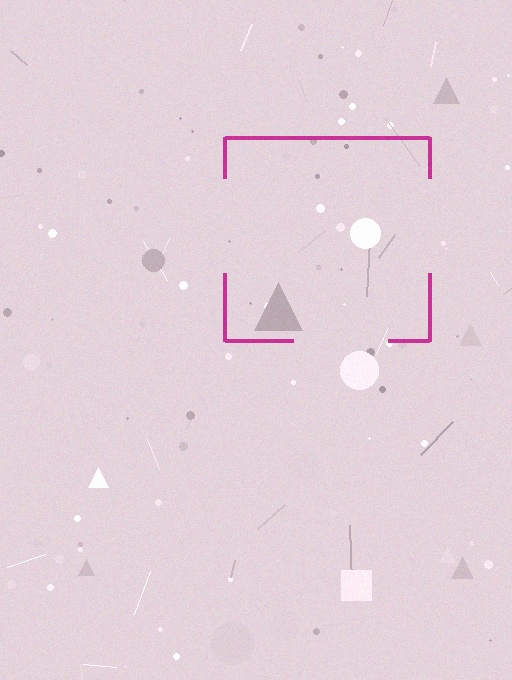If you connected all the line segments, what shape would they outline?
They would outline a square.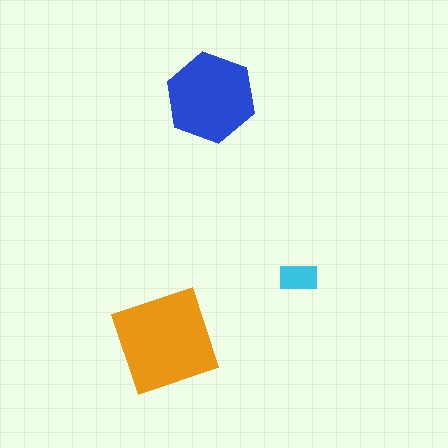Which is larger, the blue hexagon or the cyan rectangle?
The blue hexagon.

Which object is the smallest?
The cyan rectangle.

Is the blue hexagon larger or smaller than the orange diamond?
Smaller.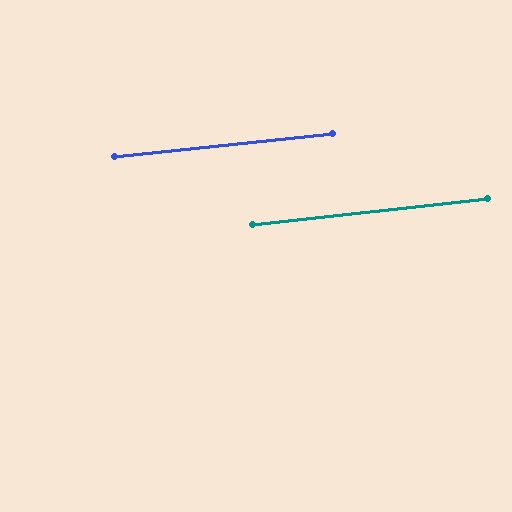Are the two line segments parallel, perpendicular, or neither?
Parallel — their directions differ by only 0.1°.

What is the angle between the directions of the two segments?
Approximately 0 degrees.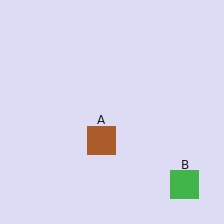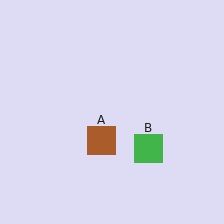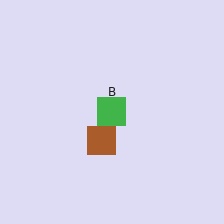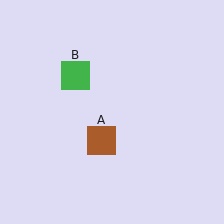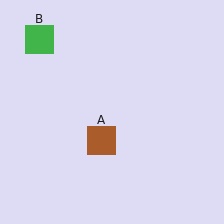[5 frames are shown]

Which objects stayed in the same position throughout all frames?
Brown square (object A) remained stationary.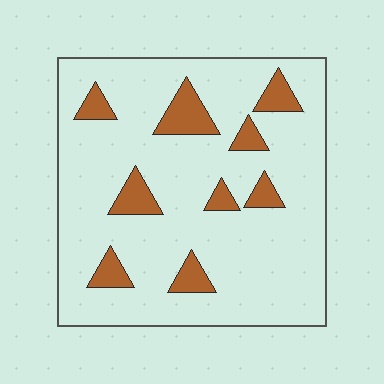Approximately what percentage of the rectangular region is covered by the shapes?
Approximately 15%.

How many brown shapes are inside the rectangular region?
9.